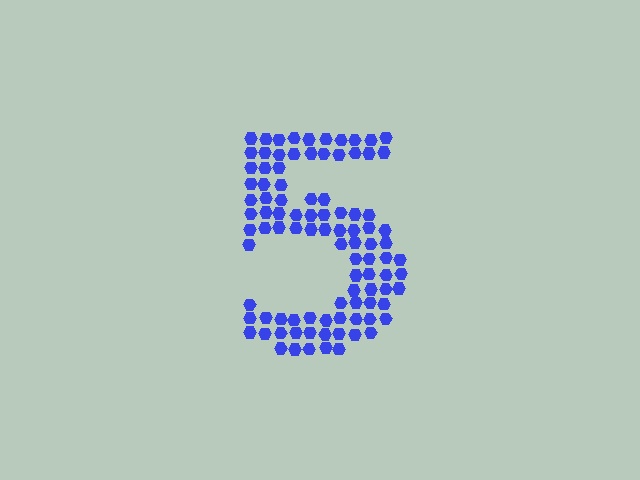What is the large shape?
The large shape is the digit 5.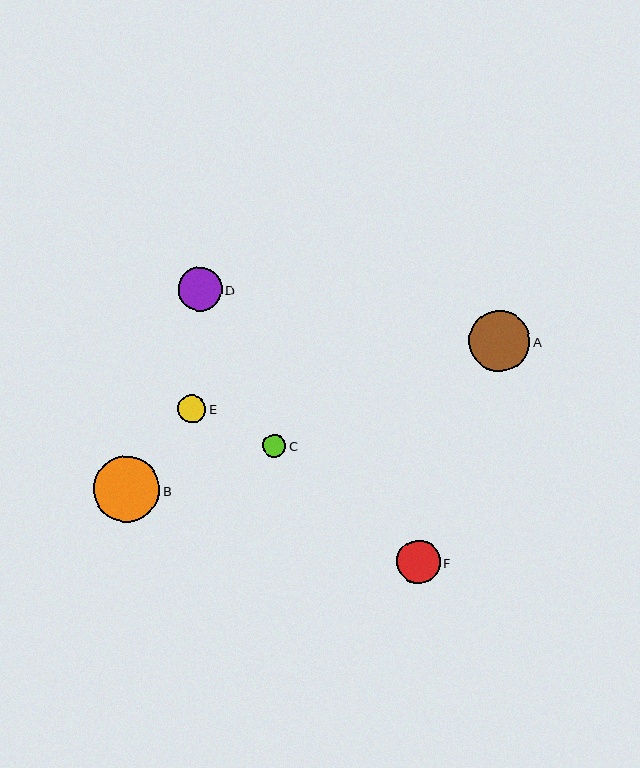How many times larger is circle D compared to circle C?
Circle D is approximately 1.9 times the size of circle C.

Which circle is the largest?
Circle B is the largest with a size of approximately 66 pixels.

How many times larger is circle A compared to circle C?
Circle A is approximately 2.7 times the size of circle C.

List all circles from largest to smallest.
From largest to smallest: B, A, D, F, E, C.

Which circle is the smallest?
Circle C is the smallest with a size of approximately 23 pixels.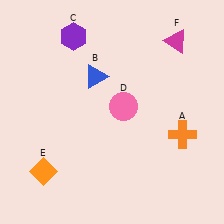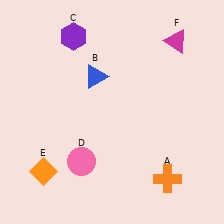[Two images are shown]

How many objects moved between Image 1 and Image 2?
2 objects moved between the two images.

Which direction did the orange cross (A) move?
The orange cross (A) moved down.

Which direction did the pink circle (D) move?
The pink circle (D) moved down.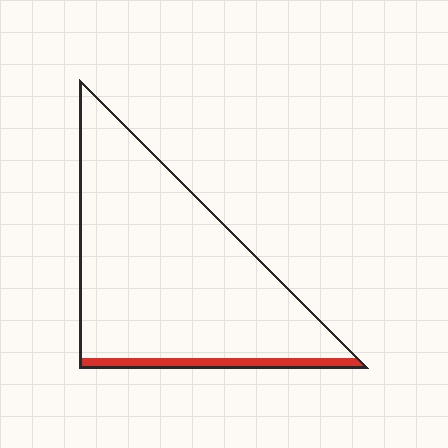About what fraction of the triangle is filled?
About one tenth (1/10).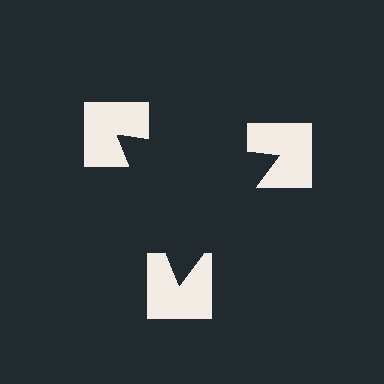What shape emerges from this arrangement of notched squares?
An illusory triangle — its edges are inferred from the aligned wedge cuts in the notched squares, not physically drawn.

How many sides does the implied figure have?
3 sides.